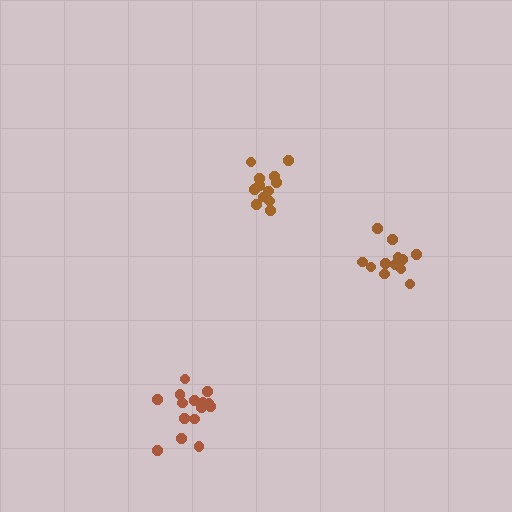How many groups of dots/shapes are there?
There are 3 groups.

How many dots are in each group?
Group 1: 12 dots, Group 2: 15 dots, Group 3: 12 dots (39 total).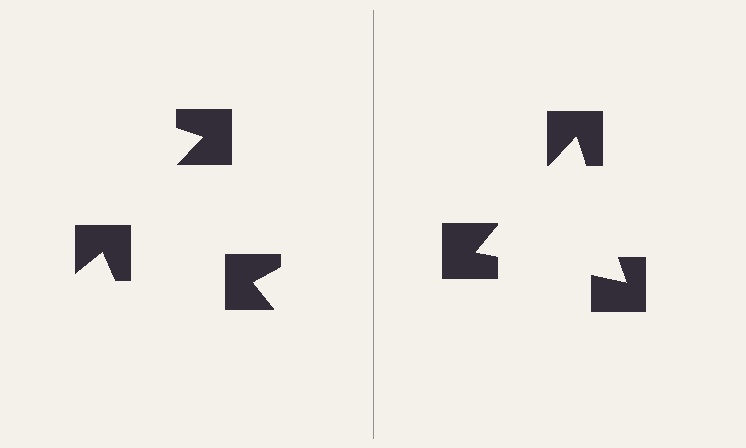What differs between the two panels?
The notched squares are positioned identically on both sides; only the wedge orientations differ. On the right they align to a triangle; on the left they are misaligned.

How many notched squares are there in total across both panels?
6 — 3 on each side.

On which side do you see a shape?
An illusory triangle appears on the right side. On the left side the wedge cuts are rotated, so no coherent shape forms.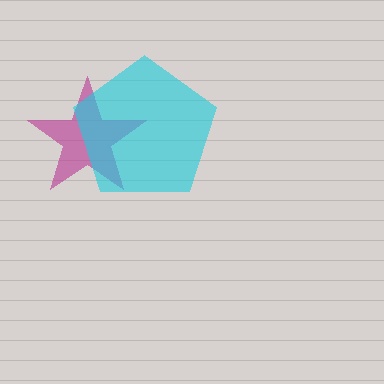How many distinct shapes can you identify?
There are 2 distinct shapes: a magenta star, a cyan pentagon.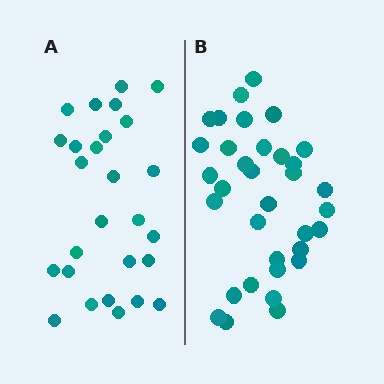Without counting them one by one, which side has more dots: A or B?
Region B (the right region) has more dots.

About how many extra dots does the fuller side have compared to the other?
Region B has roughly 8 or so more dots than region A.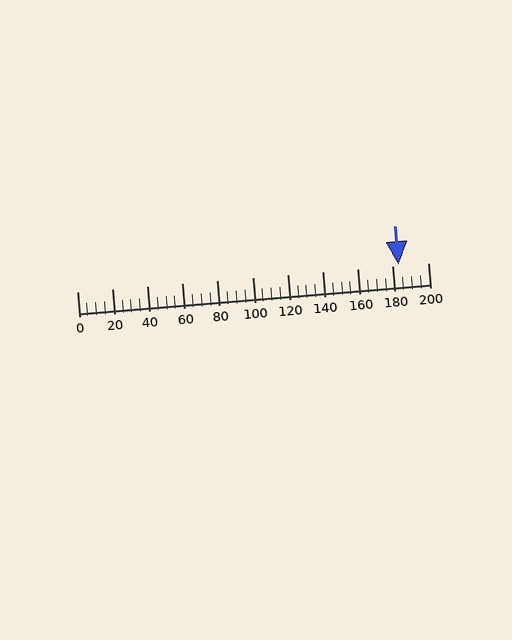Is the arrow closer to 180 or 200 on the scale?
The arrow is closer to 180.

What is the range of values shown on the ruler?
The ruler shows values from 0 to 200.